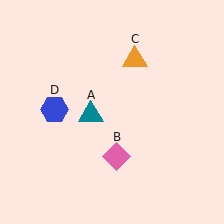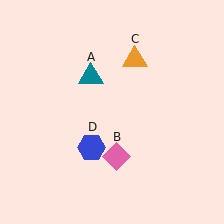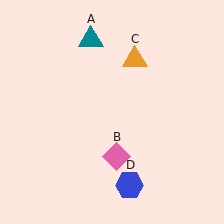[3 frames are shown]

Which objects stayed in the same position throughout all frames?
Pink diamond (object B) and orange triangle (object C) remained stationary.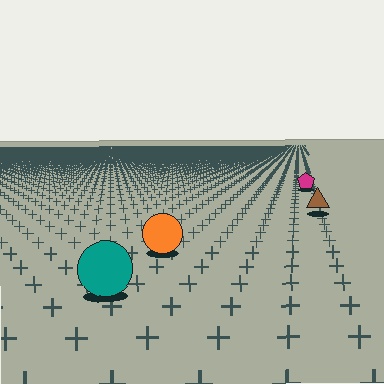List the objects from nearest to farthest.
From nearest to farthest: the teal circle, the orange circle, the brown triangle, the magenta pentagon.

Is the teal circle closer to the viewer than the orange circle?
Yes. The teal circle is closer — you can tell from the texture gradient: the ground texture is coarser near it.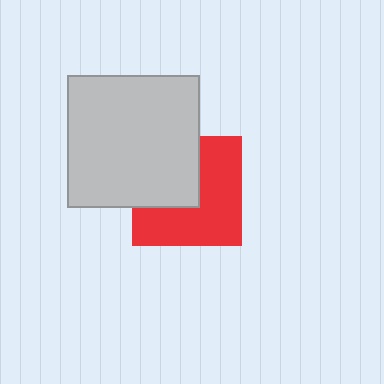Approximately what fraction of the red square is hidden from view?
Roughly 40% of the red square is hidden behind the light gray square.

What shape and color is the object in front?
The object in front is a light gray square.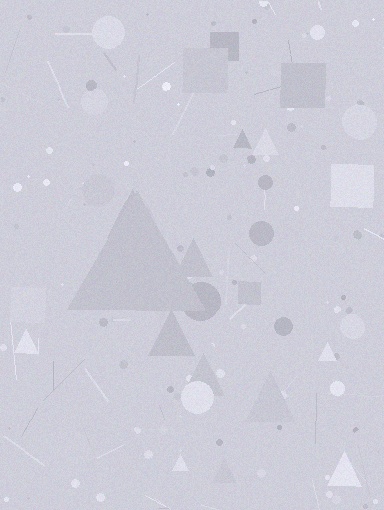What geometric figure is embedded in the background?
A triangle is embedded in the background.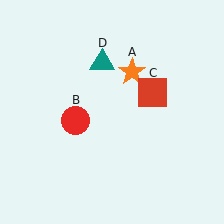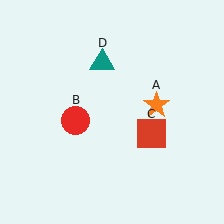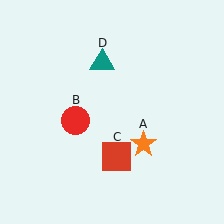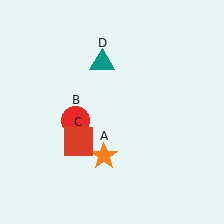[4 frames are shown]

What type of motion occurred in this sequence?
The orange star (object A), red square (object C) rotated clockwise around the center of the scene.